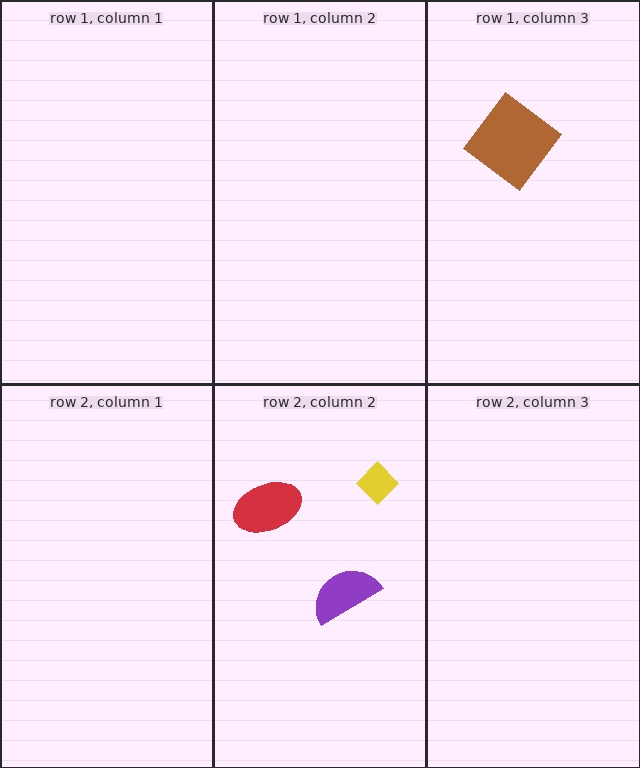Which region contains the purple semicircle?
The row 2, column 2 region.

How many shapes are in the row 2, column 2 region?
3.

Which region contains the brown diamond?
The row 1, column 3 region.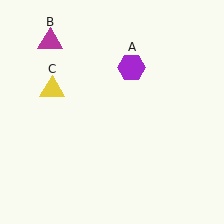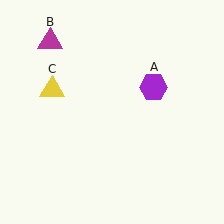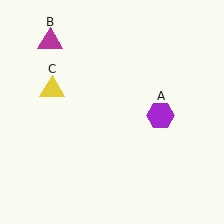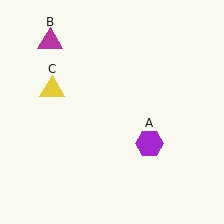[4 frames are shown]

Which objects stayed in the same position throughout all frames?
Magenta triangle (object B) and yellow triangle (object C) remained stationary.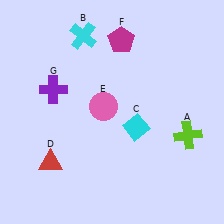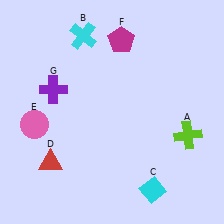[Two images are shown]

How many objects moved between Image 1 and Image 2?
2 objects moved between the two images.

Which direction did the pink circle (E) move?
The pink circle (E) moved left.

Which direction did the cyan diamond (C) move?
The cyan diamond (C) moved down.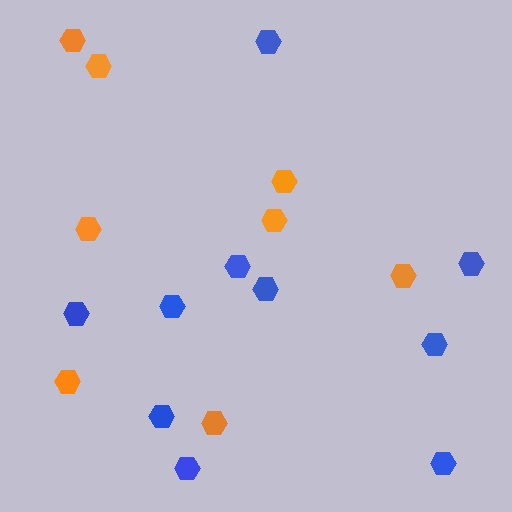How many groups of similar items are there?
There are 2 groups: one group of blue hexagons (10) and one group of orange hexagons (8).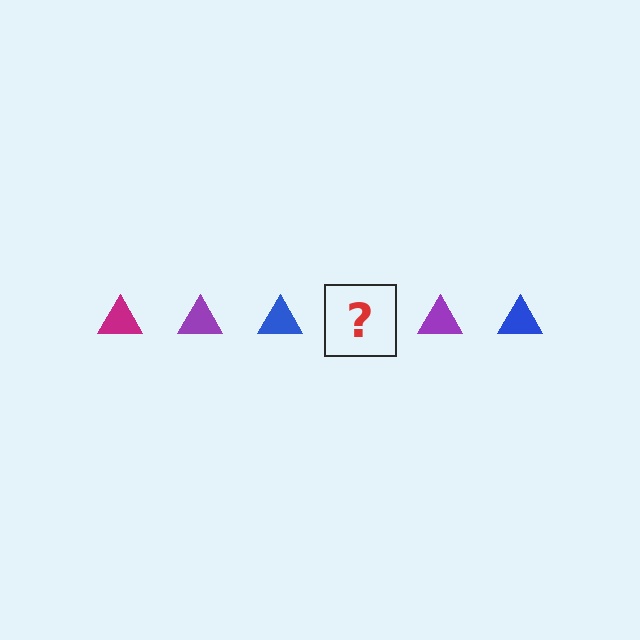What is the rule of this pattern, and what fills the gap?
The rule is that the pattern cycles through magenta, purple, blue triangles. The gap should be filled with a magenta triangle.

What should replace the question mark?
The question mark should be replaced with a magenta triangle.